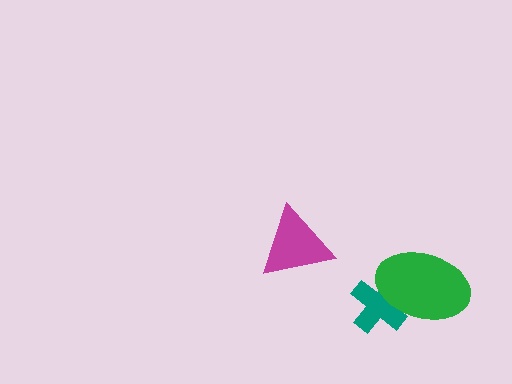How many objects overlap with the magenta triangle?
0 objects overlap with the magenta triangle.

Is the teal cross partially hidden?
Yes, it is partially covered by another shape.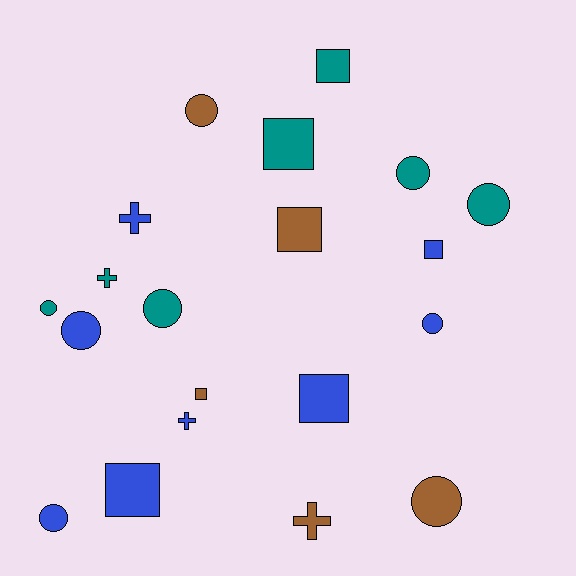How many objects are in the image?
There are 20 objects.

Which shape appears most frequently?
Circle, with 9 objects.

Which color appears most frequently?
Blue, with 8 objects.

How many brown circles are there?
There are 2 brown circles.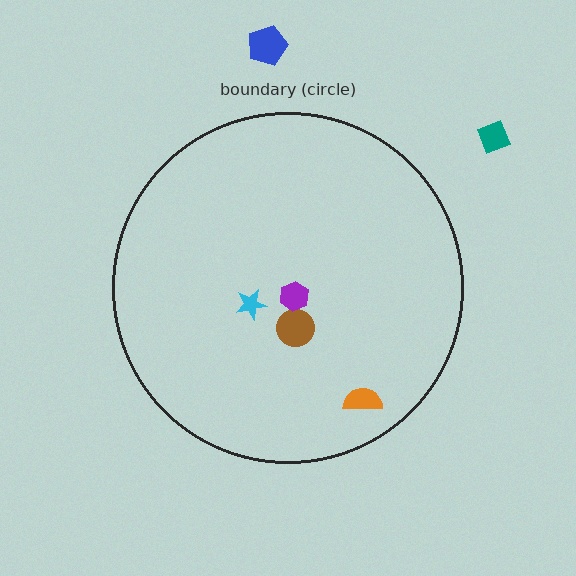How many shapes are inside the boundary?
4 inside, 2 outside.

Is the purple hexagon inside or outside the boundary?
Inside.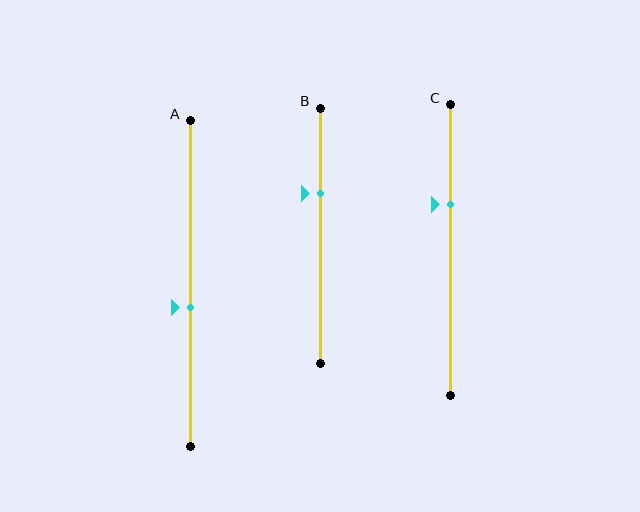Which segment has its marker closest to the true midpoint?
Segment A has its marker closest to the true midpoint.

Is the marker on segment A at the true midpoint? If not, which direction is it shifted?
No, the marker on segment A is shifted downward by about 7% of the segment length.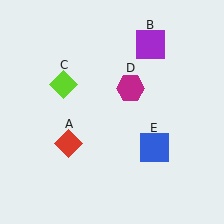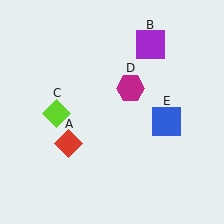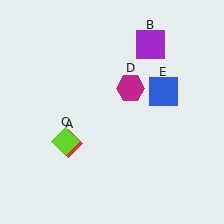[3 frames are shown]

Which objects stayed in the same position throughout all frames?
Red diamond (object A) and purple square (object B) and magenta hexagon (object D) remained stationary.